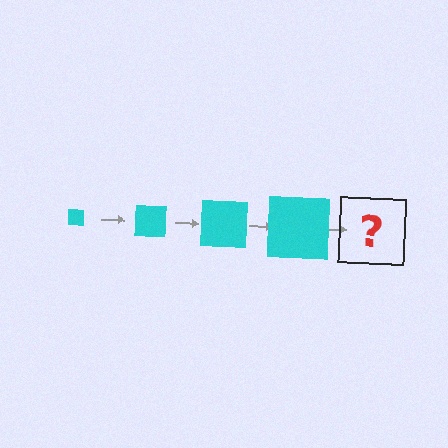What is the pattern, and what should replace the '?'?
The pattern is that the square gets progressively larger each step. The '?' should be a cyan square, larger than the previous one.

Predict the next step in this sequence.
The next step is a cyan square, larger than the previous one.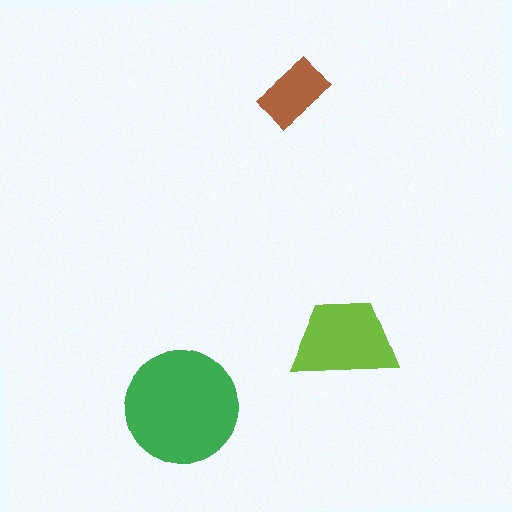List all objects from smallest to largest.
The brown rectangle, the lime trapezoid, the green circle.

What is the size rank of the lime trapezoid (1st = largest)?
2nd.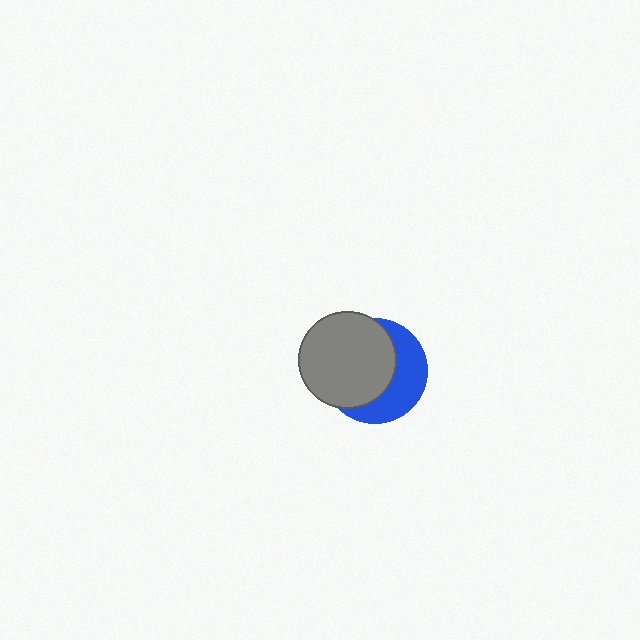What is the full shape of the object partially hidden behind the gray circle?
The partially hidden object is a blue circle.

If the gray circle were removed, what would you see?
You would see the complete blue circle.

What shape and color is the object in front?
The object in front is a gray circle.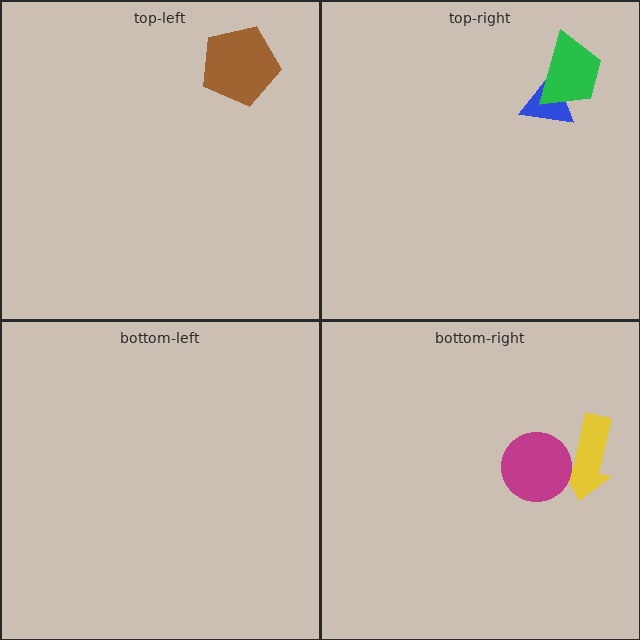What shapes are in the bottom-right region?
The yellow arrow, the magenta circle.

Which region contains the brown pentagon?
The top-left region.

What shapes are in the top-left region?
The brown pentagon.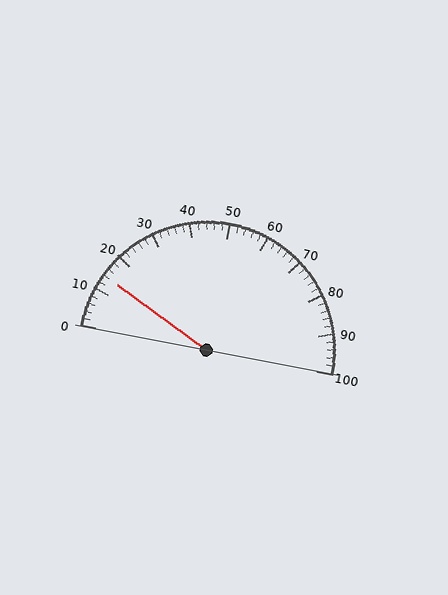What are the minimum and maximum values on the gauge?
The gauge ranges from 0 to 100.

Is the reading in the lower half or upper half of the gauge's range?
The reading is in the lower half of the range (0 to 100).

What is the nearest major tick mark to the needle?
The nearest major tick mark is 10.